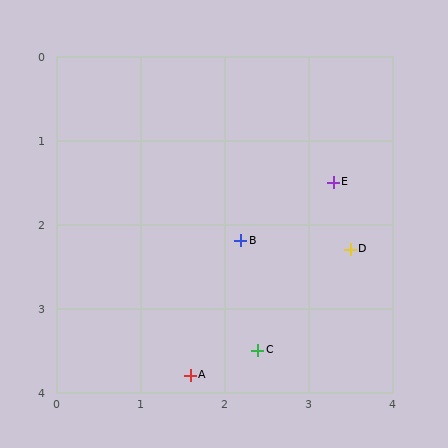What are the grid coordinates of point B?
Point B is at approximately (2.2, 2.2).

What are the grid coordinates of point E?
Point E is at approximately (3.3, 1.5).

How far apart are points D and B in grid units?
Points D and B are about 1.3 grid units apart.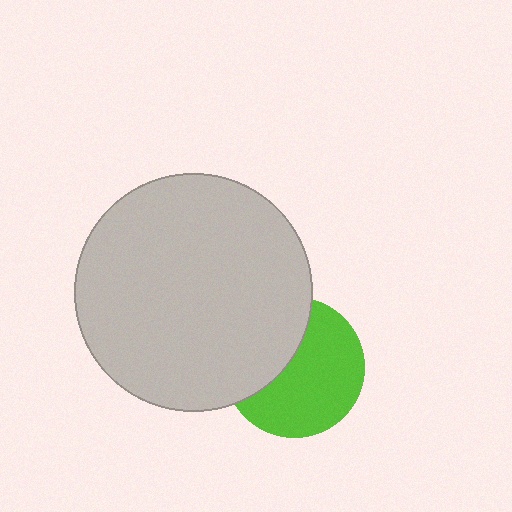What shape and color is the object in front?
The object in front is a light gray circle.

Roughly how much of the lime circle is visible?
About half of it is visible (roughly 62%).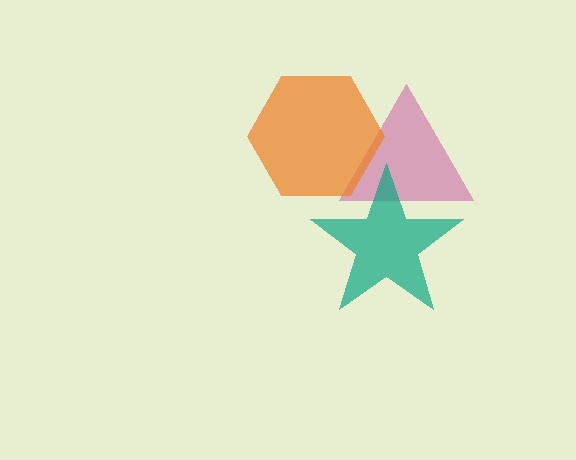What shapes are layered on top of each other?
The layered shapes are: a magenta triangle, an orange hexagon, a teal star.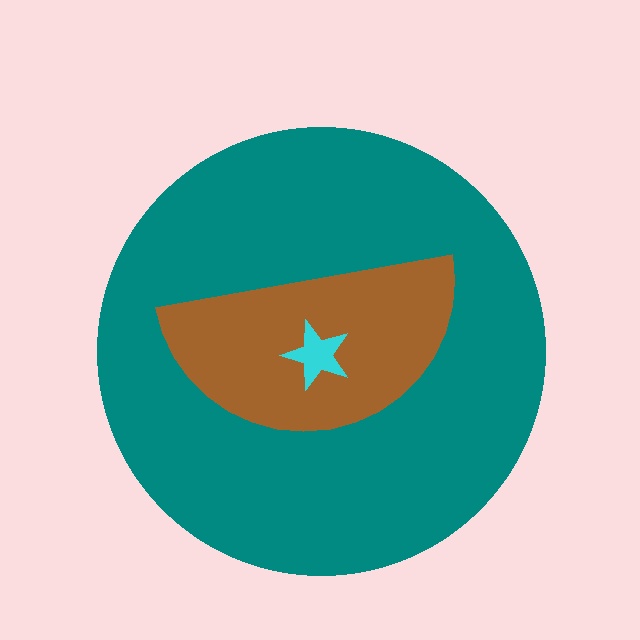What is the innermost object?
The cyan star.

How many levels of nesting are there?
3.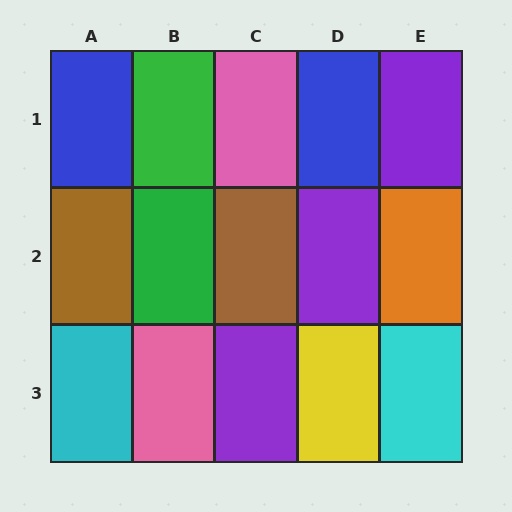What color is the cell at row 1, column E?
Purple.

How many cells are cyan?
2 cells are cyan.